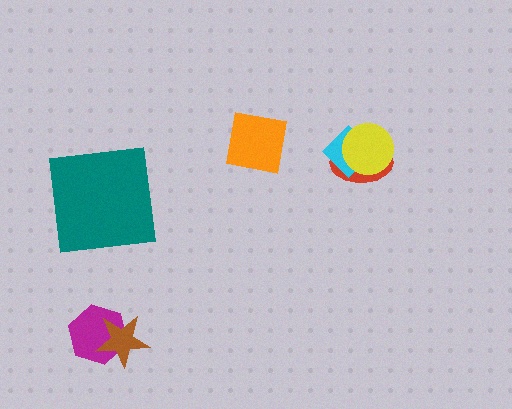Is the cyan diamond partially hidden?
Yes, it is partially covered by another shape.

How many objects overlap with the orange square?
0 objects overlap with the orange square.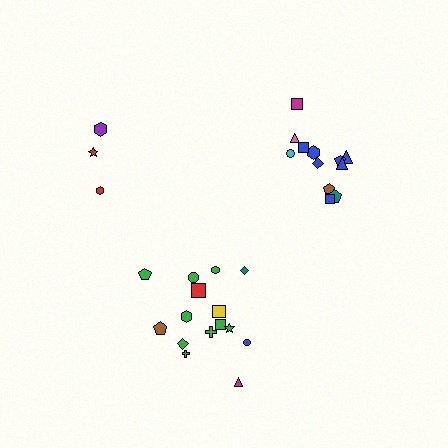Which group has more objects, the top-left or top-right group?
The top-right group.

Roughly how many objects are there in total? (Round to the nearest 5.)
Roughly 30 objects in total.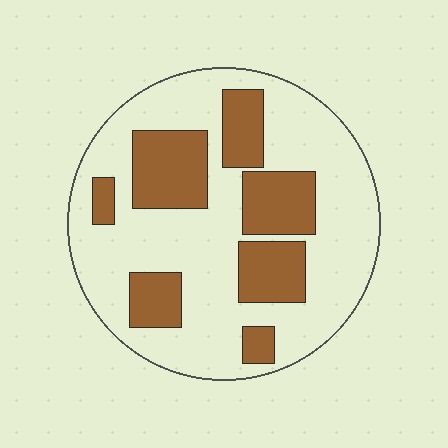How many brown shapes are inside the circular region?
7.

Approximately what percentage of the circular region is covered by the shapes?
Approximately 30%.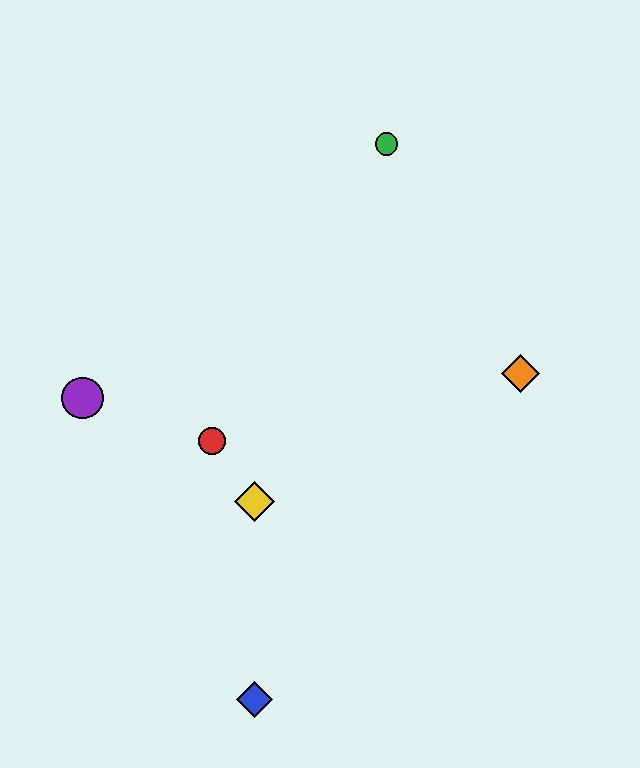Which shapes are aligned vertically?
The blue diamond, the yellow diamond are aligned vertically.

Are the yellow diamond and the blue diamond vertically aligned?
Yes, both are at x≈254.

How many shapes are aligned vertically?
2 shapes (the blue diamond, the yellow diamond) are aligned vertically.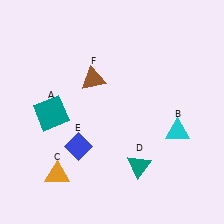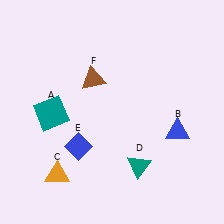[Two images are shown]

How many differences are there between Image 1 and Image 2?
There is 1 difference between the two images.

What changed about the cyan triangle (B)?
In Image 1, B is cyan. In Image 2, it changed to blue.